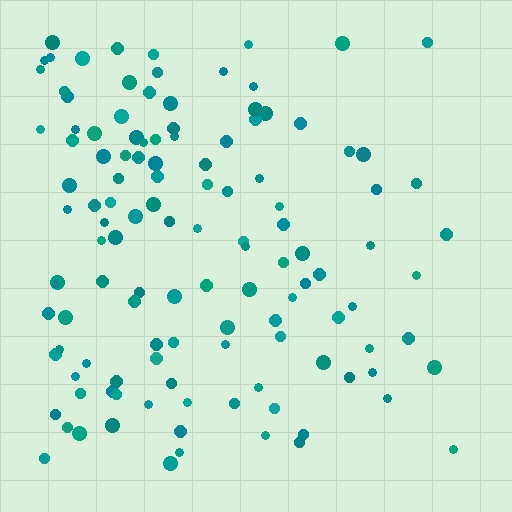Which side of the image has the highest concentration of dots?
The left.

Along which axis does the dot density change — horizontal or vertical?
Horizontal.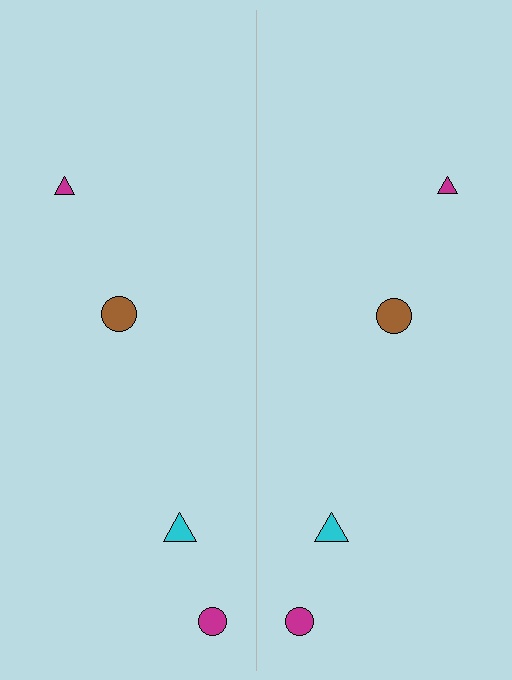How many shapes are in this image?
There are 8 shapes in this image.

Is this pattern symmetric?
Yes, this pattern has bilateral (reflection) symmetry.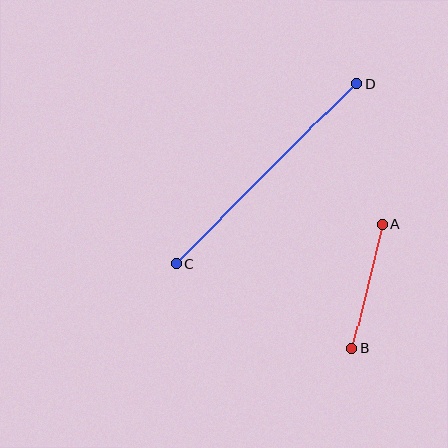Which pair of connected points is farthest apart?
Points C and D are farthest apart.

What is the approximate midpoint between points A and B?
The midpoint is at approximately (367, 286) pixels.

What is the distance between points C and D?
The distance is approximately 255 pixels.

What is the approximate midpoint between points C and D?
The midpoint is at approximately (266, 174) pixels.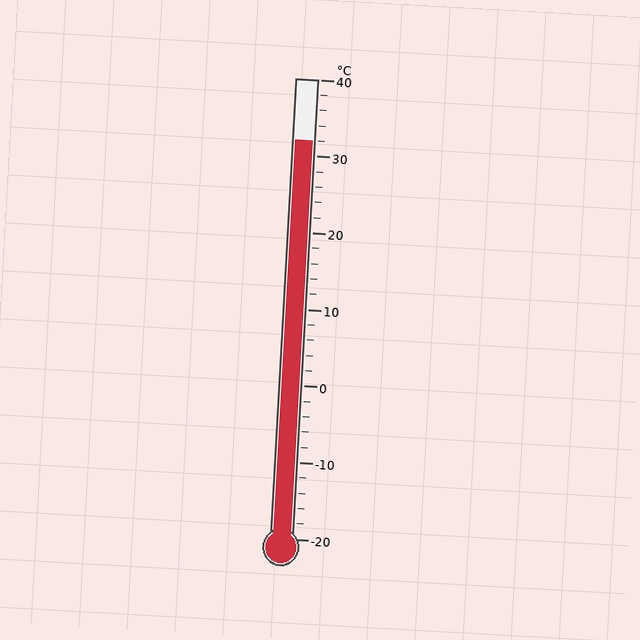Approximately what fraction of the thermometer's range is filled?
The thermometer is filled to approximately 85% of its range.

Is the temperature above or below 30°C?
The temperature is above 30°C.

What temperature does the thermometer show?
The thermometer shows approximately 32°C.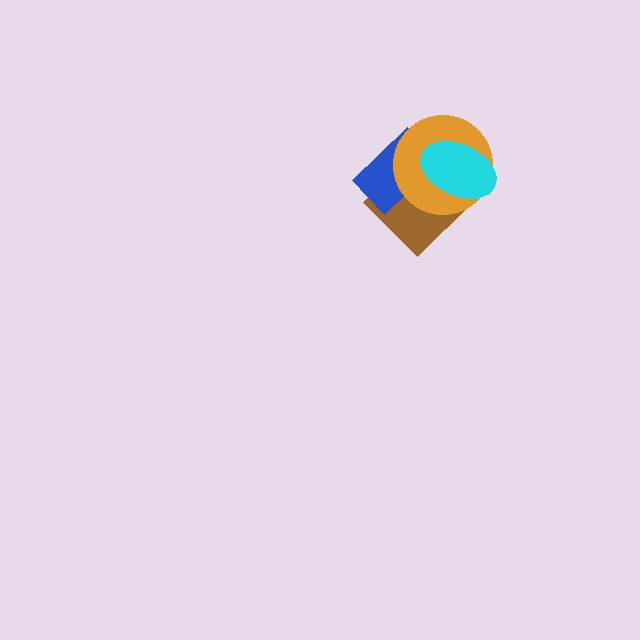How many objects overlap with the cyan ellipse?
3 objects overlap with the cyan ellipse.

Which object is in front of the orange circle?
The cyan ellipse is in front of the orange circle.